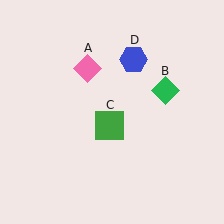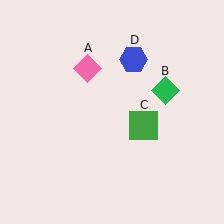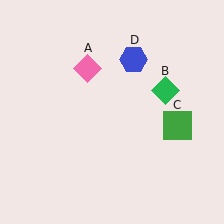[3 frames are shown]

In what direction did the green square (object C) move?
The green square (object C) moved right.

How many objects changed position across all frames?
1 object changed position: green square (object C).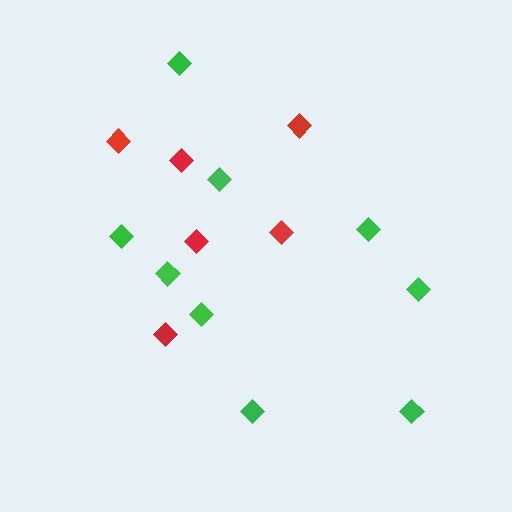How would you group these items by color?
There are 2 groups: one group of red diamonds (6) and one group of green diamonds (9).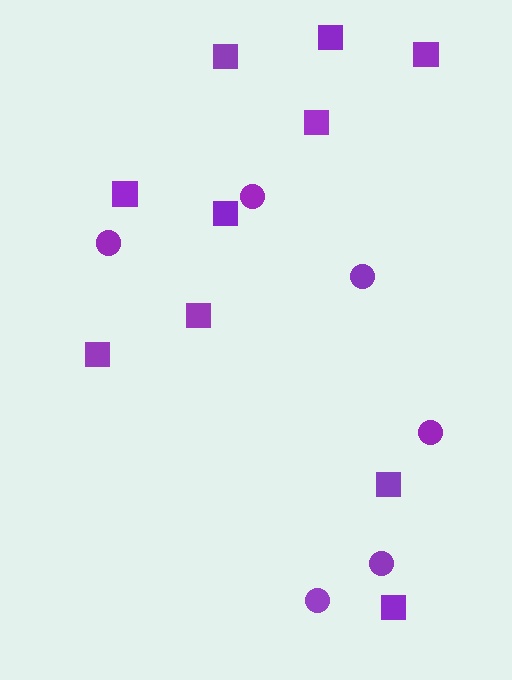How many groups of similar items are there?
There are 2 groups: one group of squares (10) and one group of circles (6).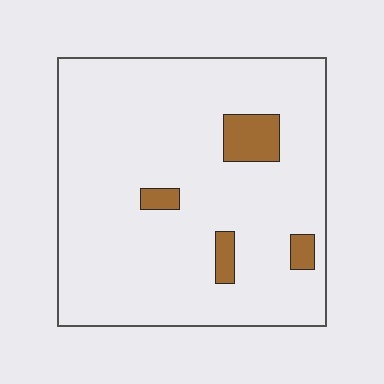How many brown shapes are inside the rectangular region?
4.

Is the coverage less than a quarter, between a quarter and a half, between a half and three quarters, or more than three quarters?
Less than a quarter.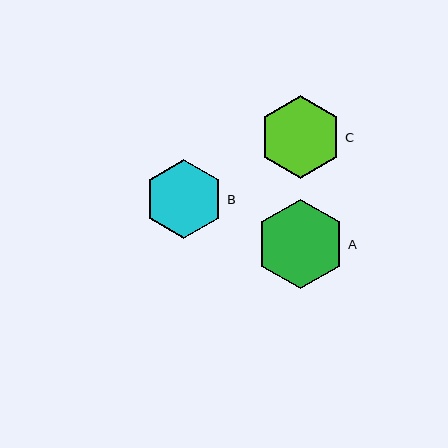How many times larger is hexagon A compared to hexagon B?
Hexagon A is approximately 1.1 times the size of hexagon B.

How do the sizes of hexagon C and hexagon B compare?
Hexagon C and hexagon B are approximately the same size.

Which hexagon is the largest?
Hexagon A is the largest with a size of approximately 89 pixels.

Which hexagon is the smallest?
Hexagon B is the smallest with a size of approximately 79 pixels.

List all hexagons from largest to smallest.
From largest to smallest: A, C, B.